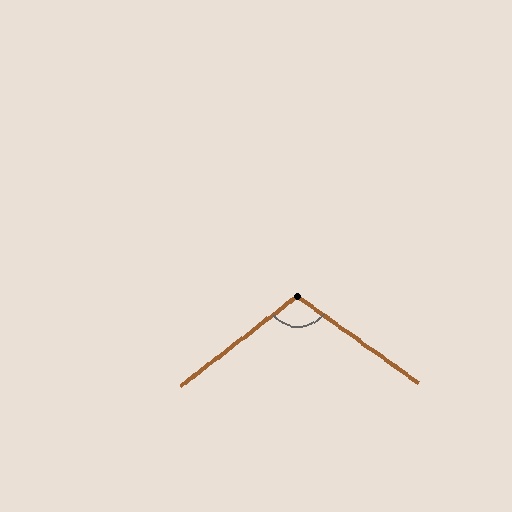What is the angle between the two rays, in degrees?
Approximately 107 degrees.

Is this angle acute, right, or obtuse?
It is obtuse.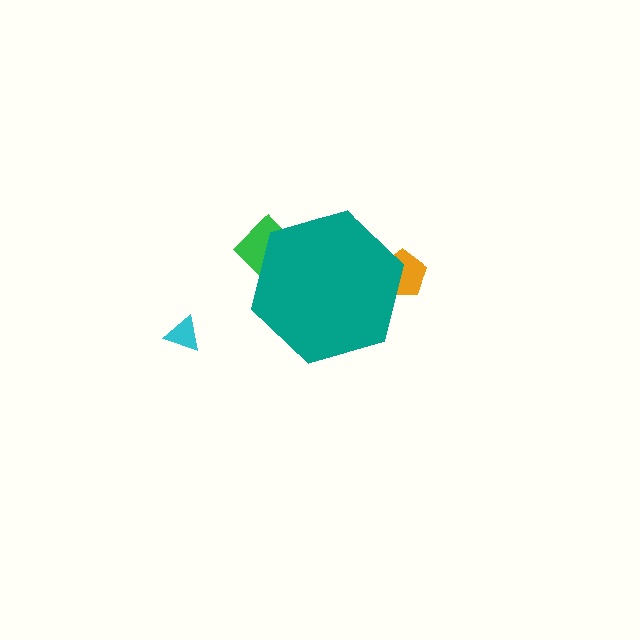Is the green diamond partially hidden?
Yes, the green diamond is partially hidden behind the teal hexagon.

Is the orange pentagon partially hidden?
Yes, the orange pentagon is partially hidden behind the teal hexagon.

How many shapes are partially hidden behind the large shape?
2 shapes are partially hidden.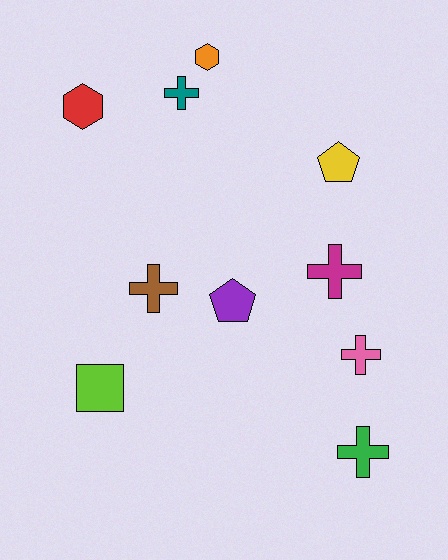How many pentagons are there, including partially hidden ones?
There are 2 pentagons.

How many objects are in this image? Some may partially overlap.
There are 10 objects.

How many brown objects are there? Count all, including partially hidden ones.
There is 1 brown object.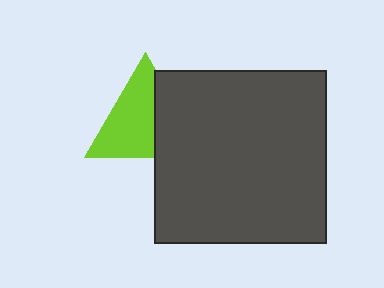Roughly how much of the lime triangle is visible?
About half of it is visible (roughly 63%).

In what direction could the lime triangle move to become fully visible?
The lime triangle could move left. That would shift it out from behind the dark gray square entirely.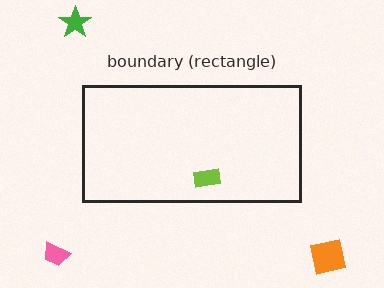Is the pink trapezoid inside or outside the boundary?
Outside.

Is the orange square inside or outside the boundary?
Outside.